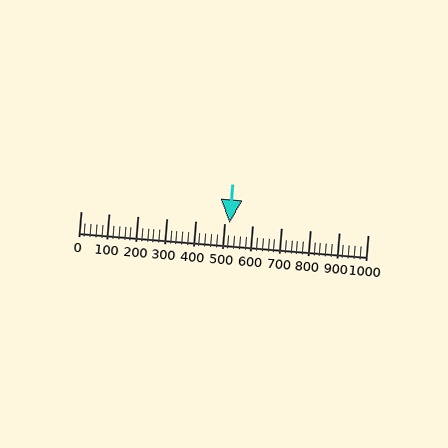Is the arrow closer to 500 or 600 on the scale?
The arrow is closer to 500.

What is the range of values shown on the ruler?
The ruler shows values from 0 to 1000.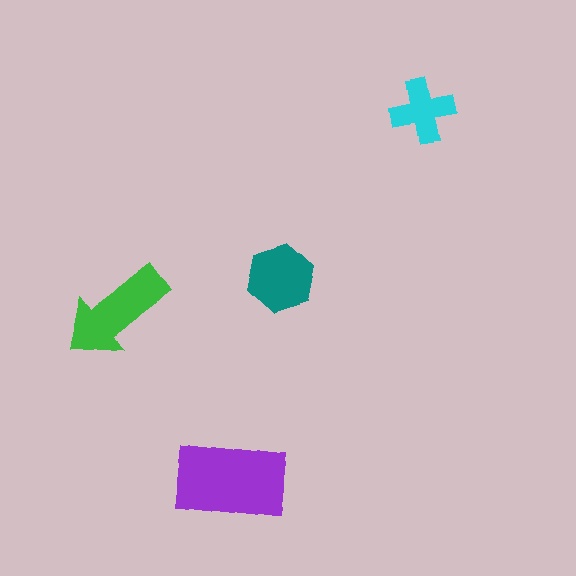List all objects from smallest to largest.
The cyan cross, the teal hexagon, the green arrow, the purple rectangle.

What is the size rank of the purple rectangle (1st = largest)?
1st.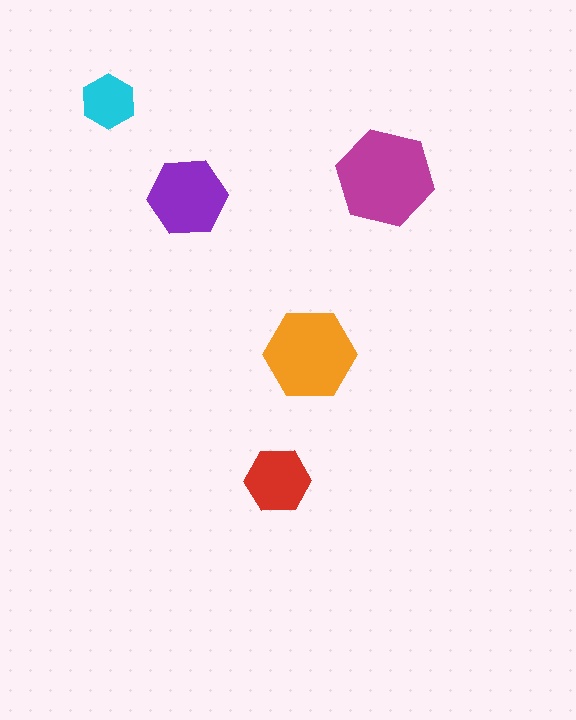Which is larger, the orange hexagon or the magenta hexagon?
The magenta one.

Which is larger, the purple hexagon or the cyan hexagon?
The purple one.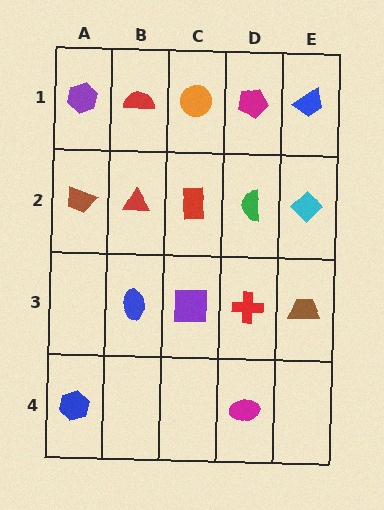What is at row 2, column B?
A red triangle.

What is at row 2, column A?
A brown trapezoid.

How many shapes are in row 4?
2 shapes.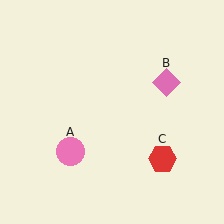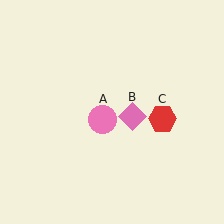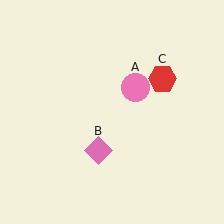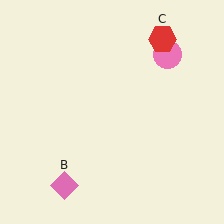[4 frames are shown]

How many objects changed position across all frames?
3 objects changed position: pink circle (object A), pink diamond (object B), red hexagon (object C).